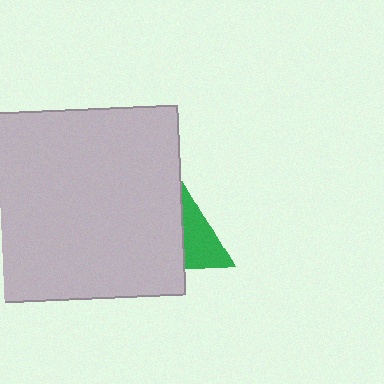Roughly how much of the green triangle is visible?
A small part of it is visible (roughly 38%).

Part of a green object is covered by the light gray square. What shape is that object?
It is a triangle.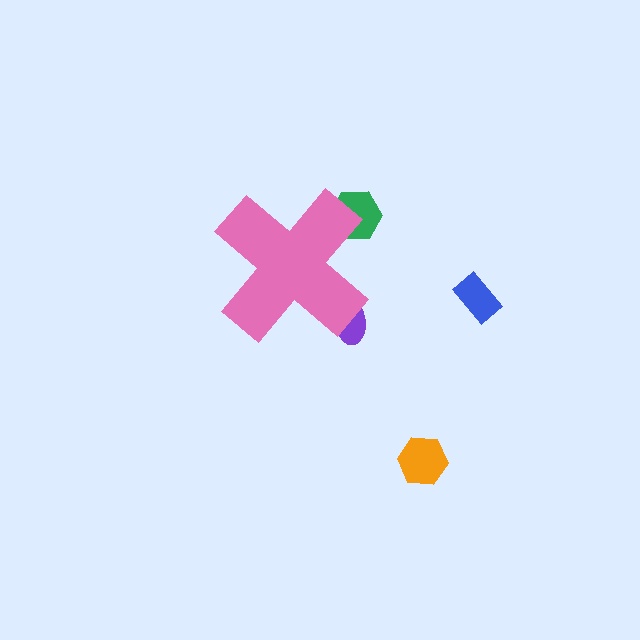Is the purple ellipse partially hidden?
Yes, the purple ellipse is partially hidden behind the pink cross.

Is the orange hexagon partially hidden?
No, the orange hexagon is fully visible.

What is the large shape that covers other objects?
A pink cross.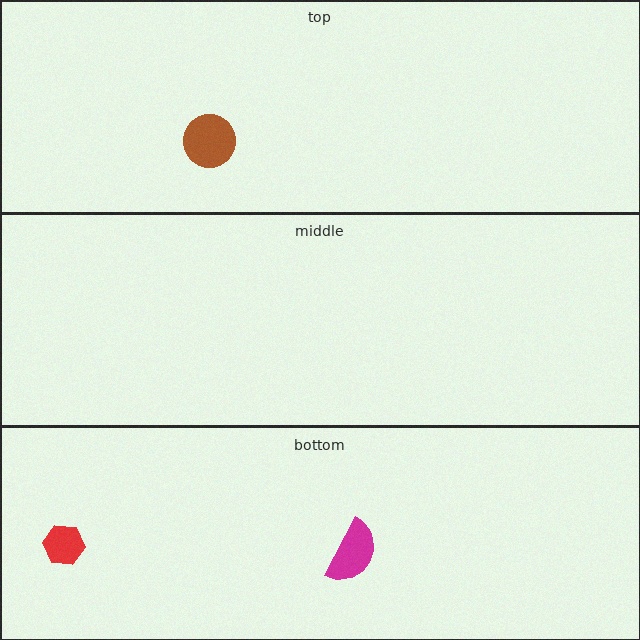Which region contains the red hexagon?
The bottom region.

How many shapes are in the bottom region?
2.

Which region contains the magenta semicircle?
The bottom region.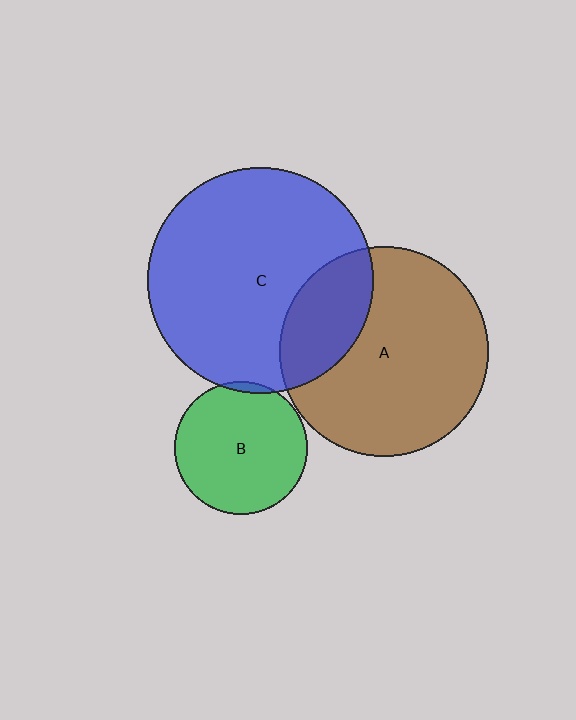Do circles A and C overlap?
Yes.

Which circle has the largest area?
Circle C (blue).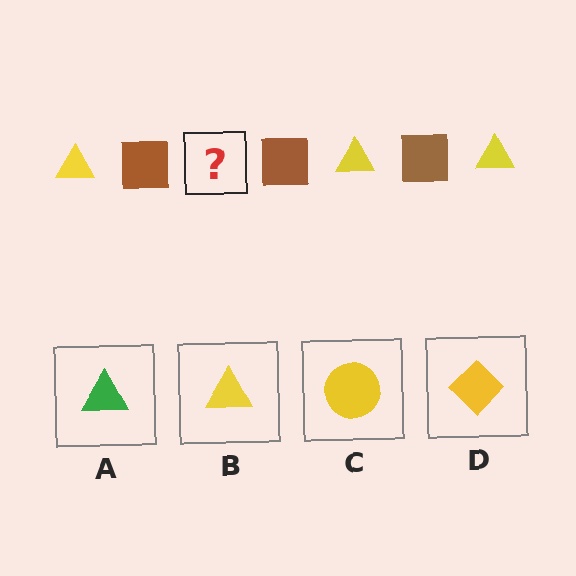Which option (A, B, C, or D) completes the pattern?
B.